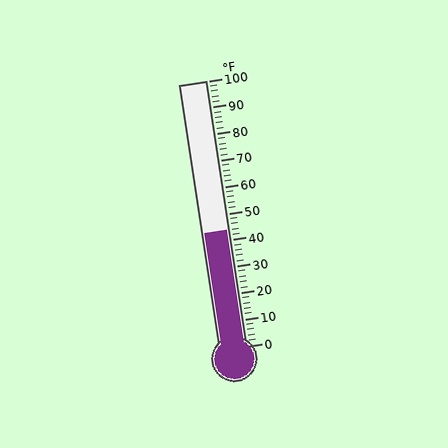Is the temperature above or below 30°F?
The temperature is above 30°F.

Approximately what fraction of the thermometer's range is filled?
The thermometer is filled to approximately 45% of its range.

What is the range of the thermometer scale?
The thermometer scale ranges from 0°F to 100°F.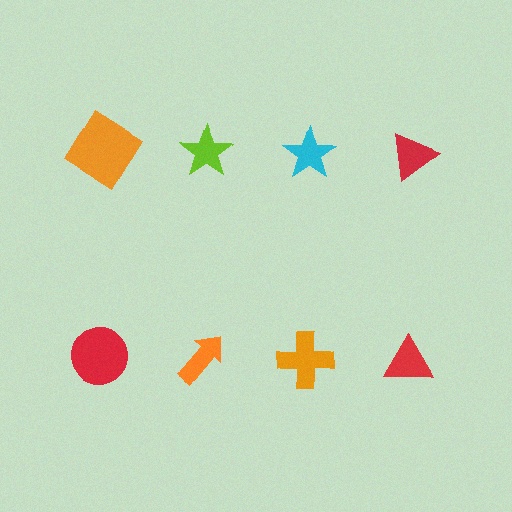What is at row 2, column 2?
An orange arrow.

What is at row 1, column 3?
A cyan star.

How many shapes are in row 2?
4 shapes.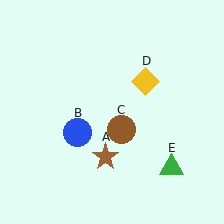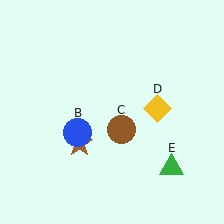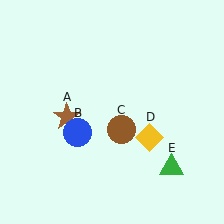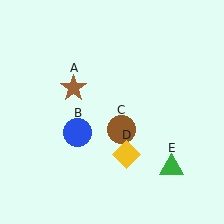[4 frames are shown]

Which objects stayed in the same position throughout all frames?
Blue circle (object B) and brown circle (object C) and green triangle (object E) remained stationary.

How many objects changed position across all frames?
2 objects changed position: brown star (object A), yellow diamond (object D).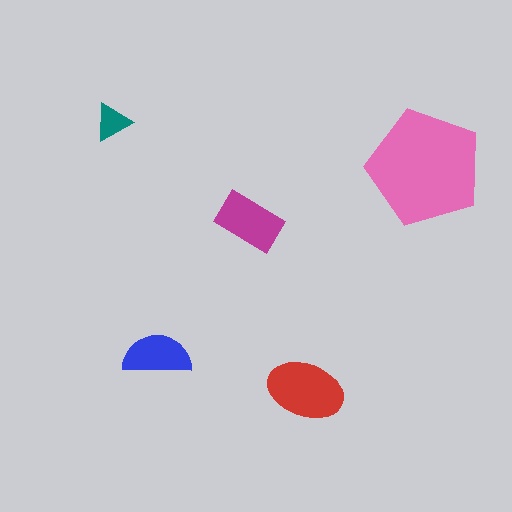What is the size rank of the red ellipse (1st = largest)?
2nd.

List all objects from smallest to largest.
The teal triangle, the blue semicircle, the magenta rectangle, the red ellipse, the pink pentagon.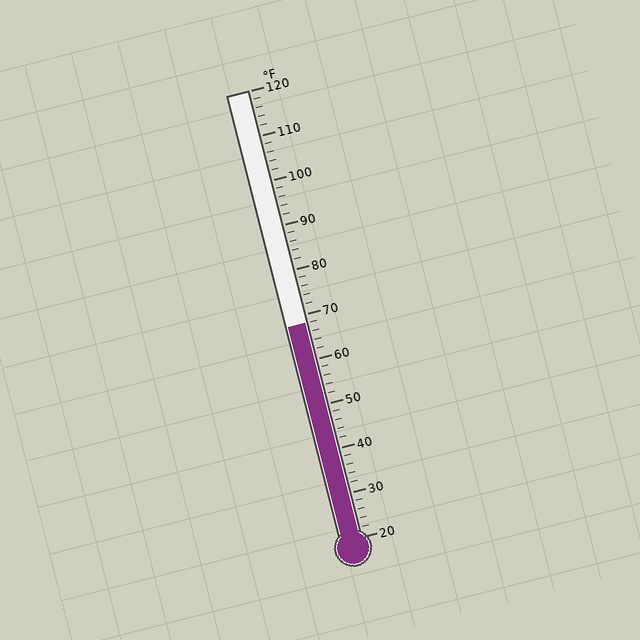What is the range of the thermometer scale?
The thermometer scale ranges from 20°F to 120°F.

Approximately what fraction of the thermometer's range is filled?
The thermometer is filled to approximately 50% of its range.